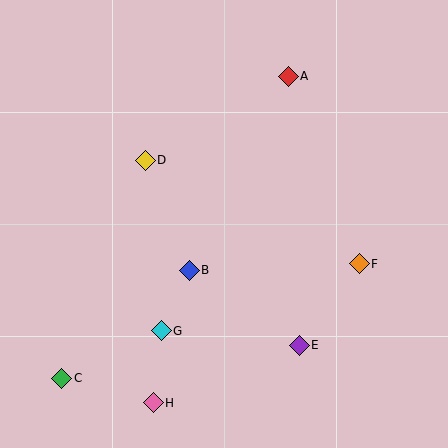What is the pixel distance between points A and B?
The distance between A and B is 218 pixels.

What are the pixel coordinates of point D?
Point D is at (145, 160).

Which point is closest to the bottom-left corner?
Point C is closest to the bottom-left corner.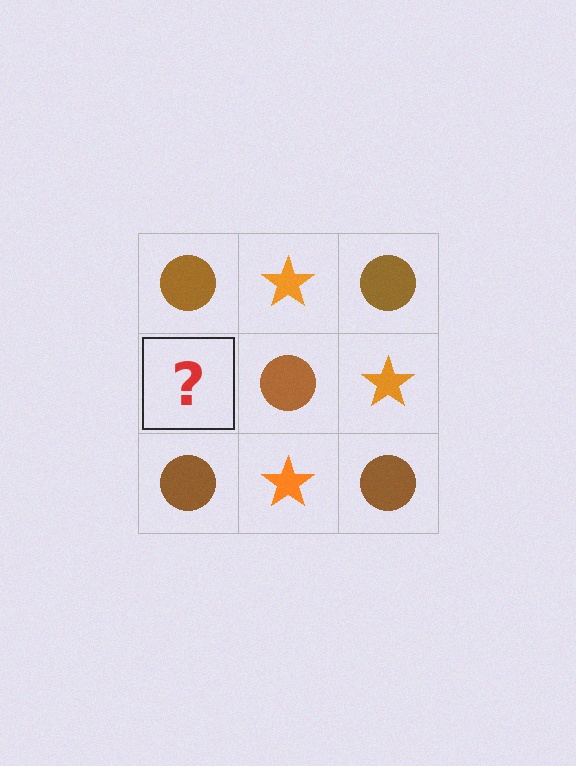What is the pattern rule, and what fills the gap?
The rule is that it alternates brown circle and orange star in a checkerboard pattern. The gap should be filled with an orange star.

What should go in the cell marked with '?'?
The missing cell should contain an orange star.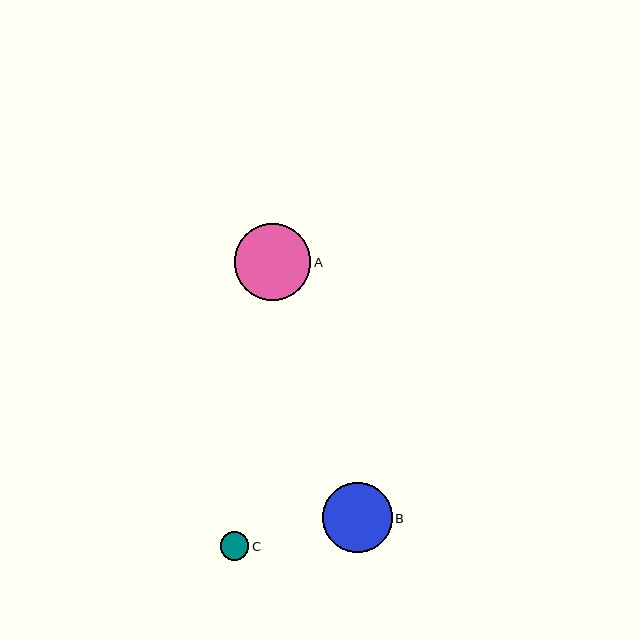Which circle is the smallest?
Circle C is the smallest with a size of approximately 29 pixels.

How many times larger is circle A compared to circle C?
Circle A is approximately 2.7 times the size of circle C.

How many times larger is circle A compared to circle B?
Circle A is approximately 1.1 times the size of circle B.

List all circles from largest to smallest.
From largest to smallest: A, B, C.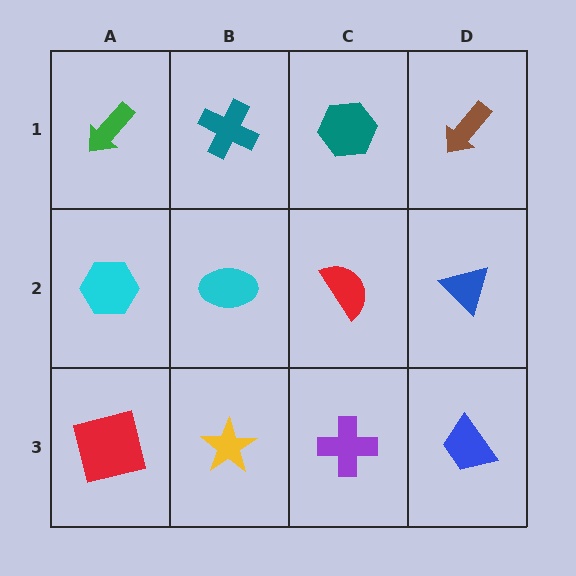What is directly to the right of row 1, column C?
A brown arrow.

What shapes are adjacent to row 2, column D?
A brown arrow (row 1, column D), a blue trapezoid (row 3, column D), a red semicircle (row 2, column C).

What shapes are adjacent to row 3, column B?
A cyan ellipse (row 2, column B), a red square (row 3, column A), a purple cross (row 3, column C).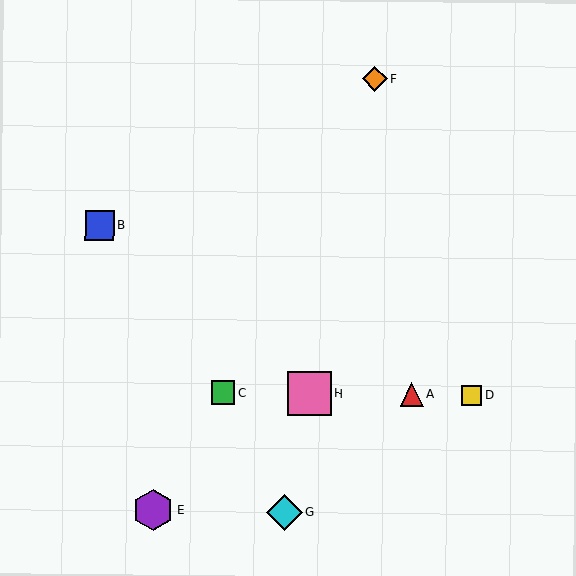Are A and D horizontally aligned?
Yes, both are at y≈395.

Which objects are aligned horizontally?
Objects A, C, D, H are aligned horizontally.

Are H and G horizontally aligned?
No, H is at y≈394 and G is at y≈512.